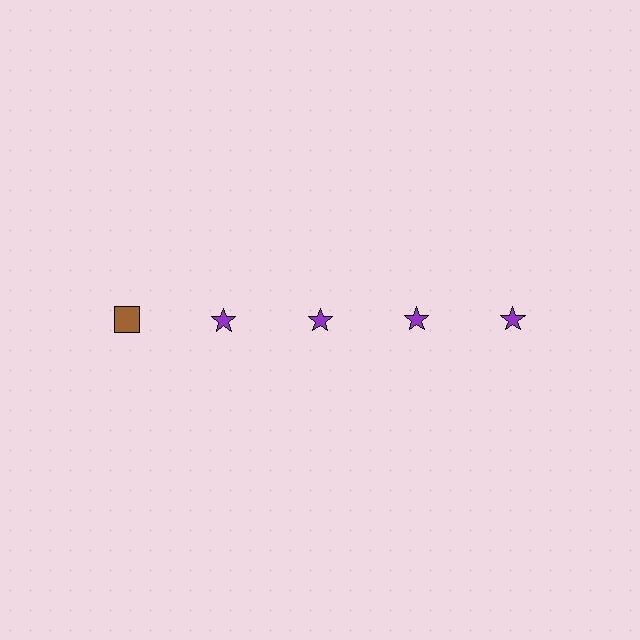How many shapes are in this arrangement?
There are 5 shapes arranged in a grid pattern.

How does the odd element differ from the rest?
It differs in both color (brown instead of purple) and shape (square instead of star).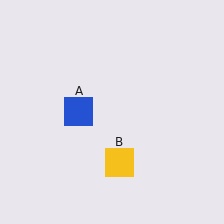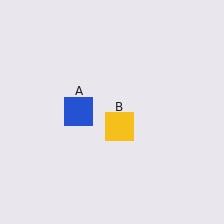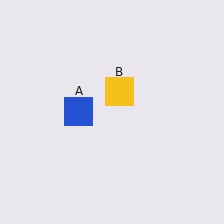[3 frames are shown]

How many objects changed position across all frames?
1 object changed position: yellow square (object B).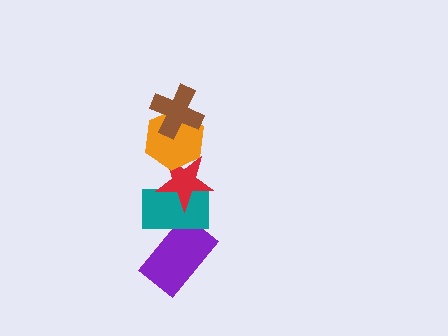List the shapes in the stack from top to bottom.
From top to bottom: the brown cross, the orange hexagon, the red star, the teal rectangle, the purple rectangle.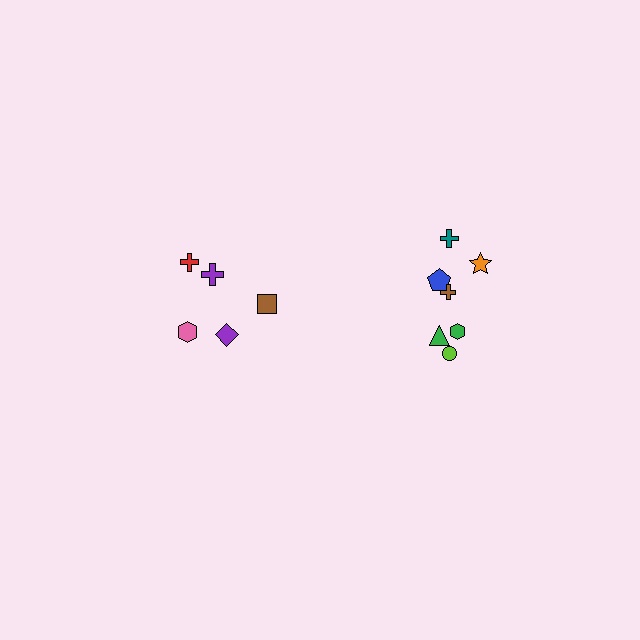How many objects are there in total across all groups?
There are 12 objects.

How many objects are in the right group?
There are 7 objects.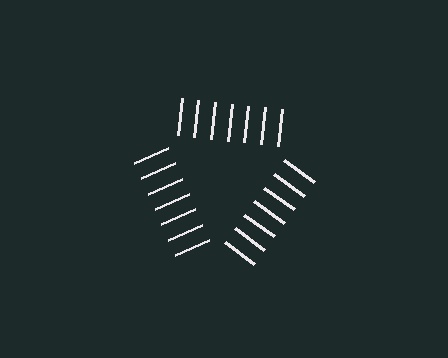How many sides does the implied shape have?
3 sides — the line-ends trace a triangle.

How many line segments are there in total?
21 — 7 along each of the 3 edges.